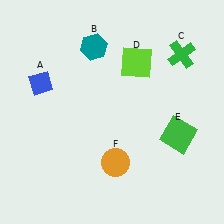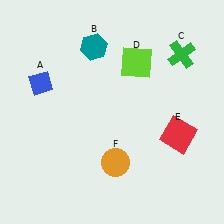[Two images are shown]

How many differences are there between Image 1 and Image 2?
There is 1 difference between the two images.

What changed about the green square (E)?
In Image 1, E is green. In Image 2, it changed to red.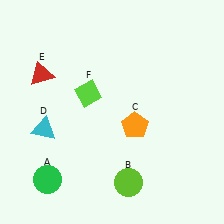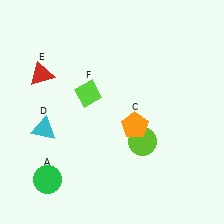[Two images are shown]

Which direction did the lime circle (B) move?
The lime circle (B) moved up.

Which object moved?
The lime circle (B) moved up.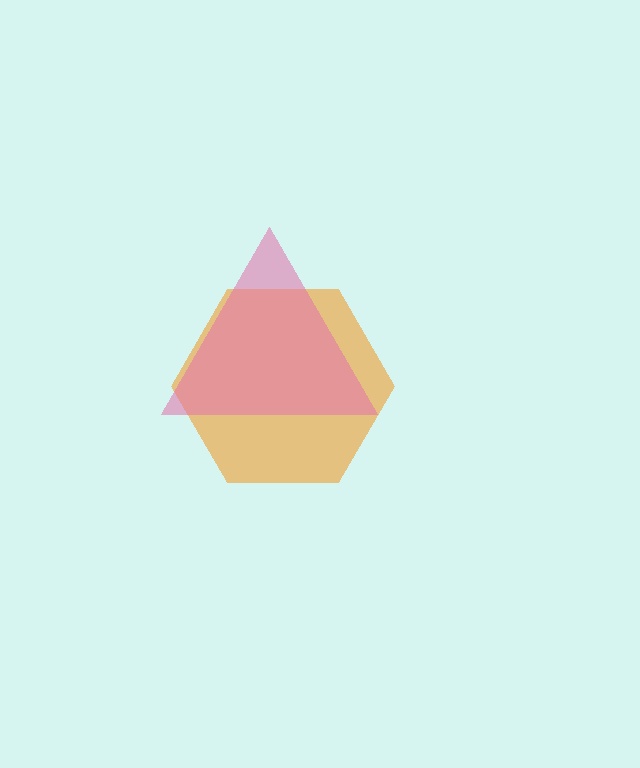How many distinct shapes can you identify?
There are 2 distinct shapes: an orange hexagon, a pink triangle.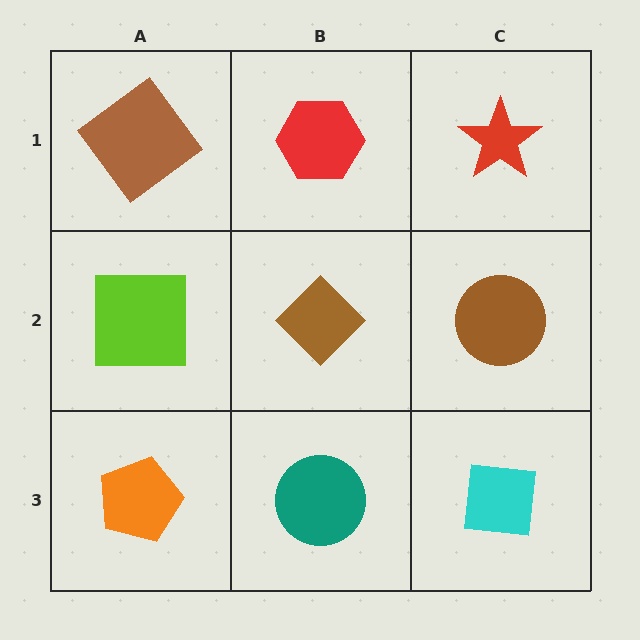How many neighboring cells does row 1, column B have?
3.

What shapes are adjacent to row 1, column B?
A brown diamond (row 2, column B), a brown diamond (row 1, column A), a red star (row 1, column C).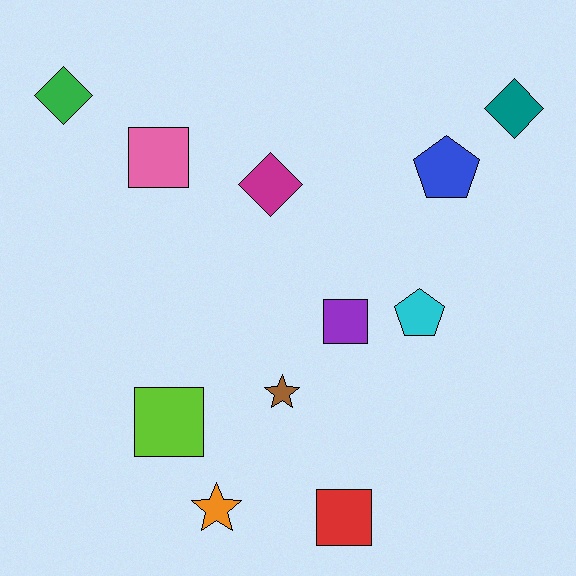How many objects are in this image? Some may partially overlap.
There are 11 objects.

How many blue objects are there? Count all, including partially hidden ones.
There is 1 blue object.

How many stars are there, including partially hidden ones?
There are 2 stars.